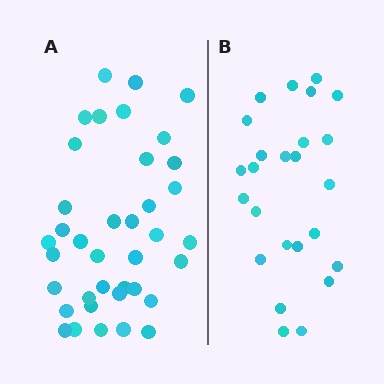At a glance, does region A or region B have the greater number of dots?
Region A (the left region) has more dots.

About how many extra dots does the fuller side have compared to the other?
Region A has approximately 15 more dots than region B.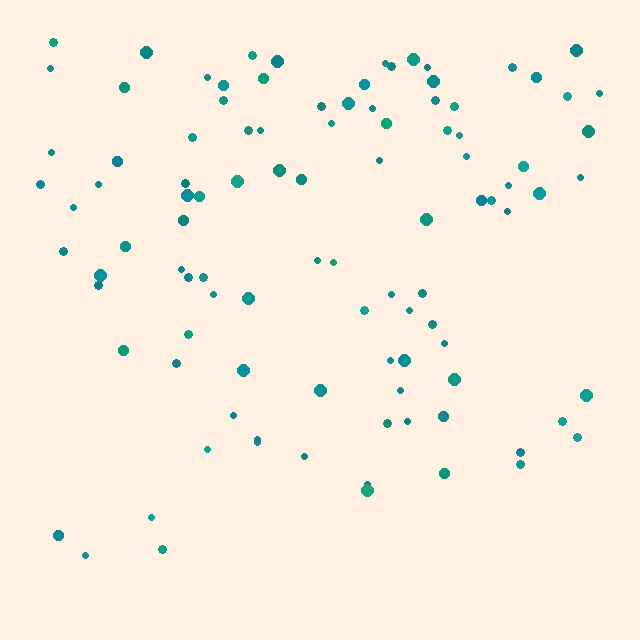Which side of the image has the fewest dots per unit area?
The bottom.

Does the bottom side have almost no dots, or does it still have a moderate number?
Still a moderate number, just noticeably fewer than the top.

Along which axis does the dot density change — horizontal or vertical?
Vertical.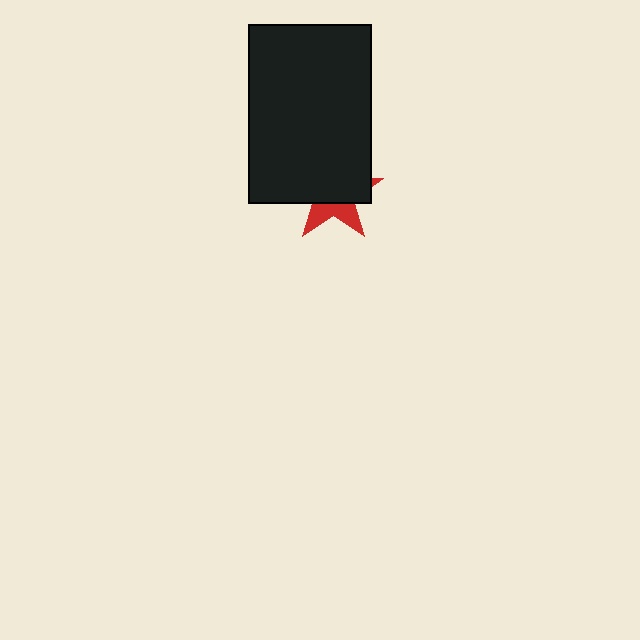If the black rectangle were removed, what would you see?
You would see the complete red star.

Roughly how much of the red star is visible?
A small part of it is visible (roughly 36%).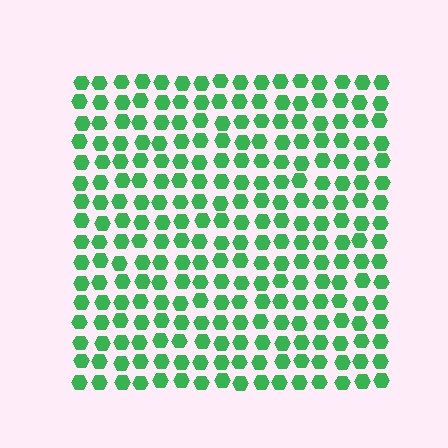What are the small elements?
The small elements are hexagons.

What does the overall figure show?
The overall figure shows a square.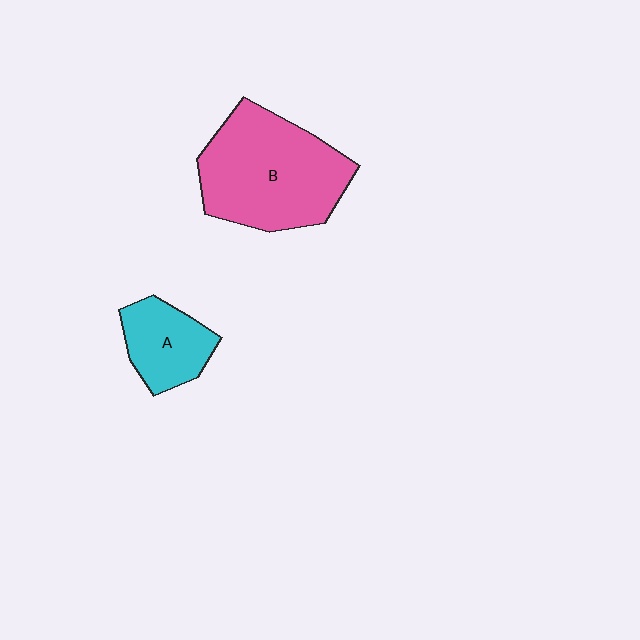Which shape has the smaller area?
Shape A (cyan).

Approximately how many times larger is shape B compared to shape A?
Approximately 2.2 times.